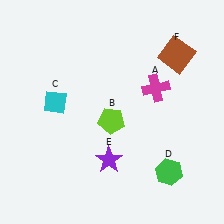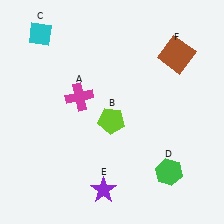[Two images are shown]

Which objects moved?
The objects that moved are: the magenta cross (A), the cyan diamond (C), the purple star (E).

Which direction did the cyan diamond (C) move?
The cyan diamond (C) moved up.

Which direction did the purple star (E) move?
The purple star (E) moved down.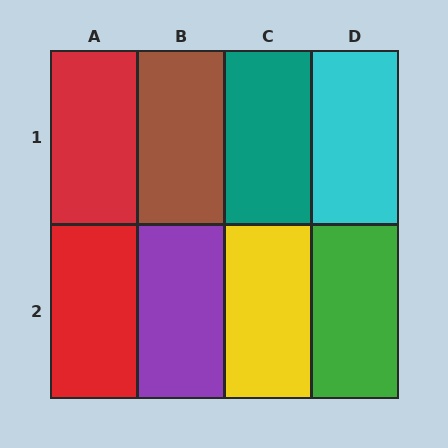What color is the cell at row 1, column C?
Teal.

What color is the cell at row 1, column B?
Brown.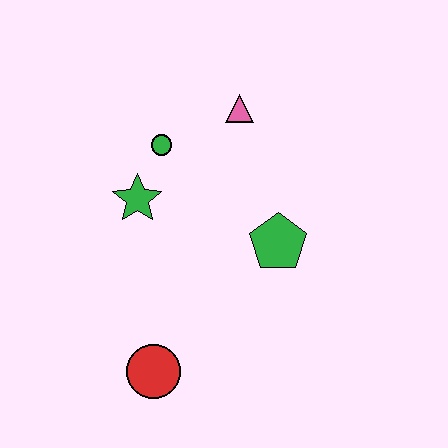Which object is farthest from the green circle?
The red circle is farthest from the green circle.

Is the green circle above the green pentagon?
Yes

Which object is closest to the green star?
The green circle is closest to the green star.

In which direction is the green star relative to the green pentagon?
The green star is to the left of the green pentagon.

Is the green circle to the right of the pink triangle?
No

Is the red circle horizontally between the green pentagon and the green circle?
No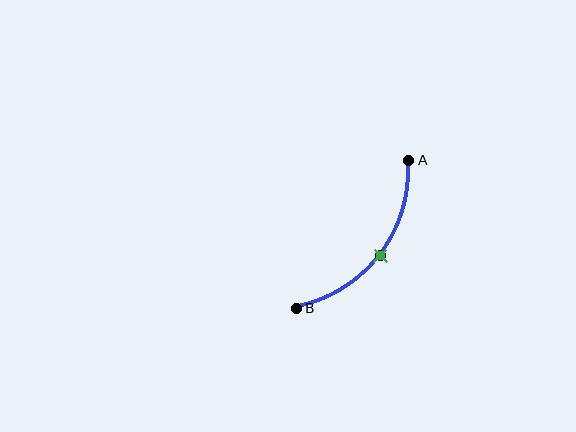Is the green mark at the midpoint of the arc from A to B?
Yes. The green mark lies on the arc at equal arc-length from both A and B — it is the arc midpoint.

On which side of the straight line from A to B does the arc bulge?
The arc bulges below and to the right of the straight line connecting A and B.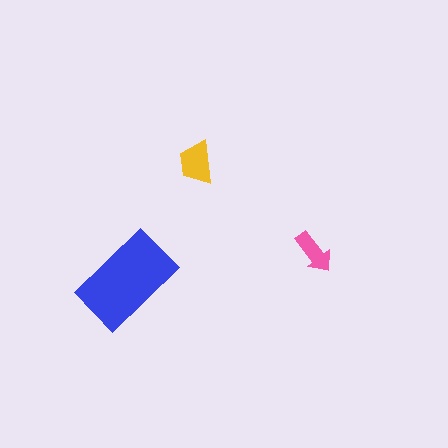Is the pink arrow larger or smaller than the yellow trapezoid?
Smaller.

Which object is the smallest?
The pink arrow.